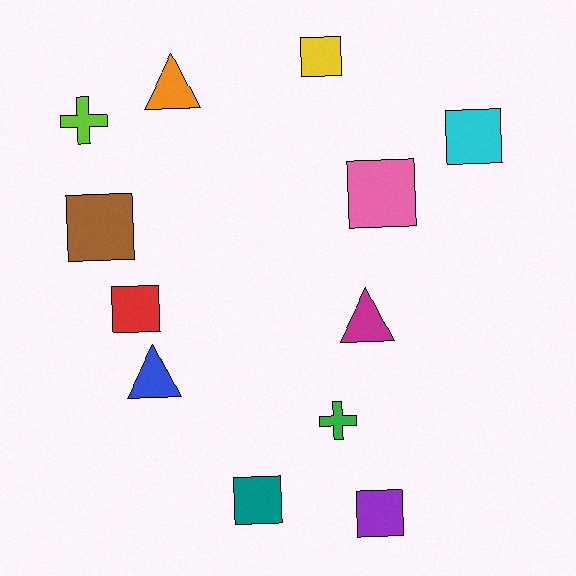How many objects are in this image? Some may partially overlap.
There are 12 objects.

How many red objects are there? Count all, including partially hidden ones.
There is 1 red object.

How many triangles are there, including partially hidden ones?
There are 3 triangles.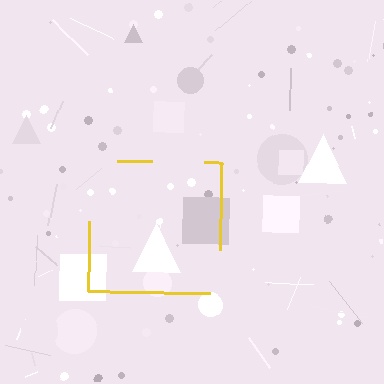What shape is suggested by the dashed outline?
The dashed outline suggests a square.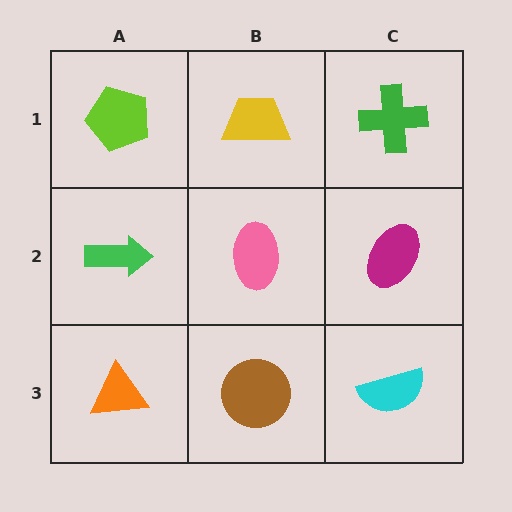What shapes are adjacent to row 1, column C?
A magenta ellipse (row 2, column C), a yellow trapezoid (row 1, column B).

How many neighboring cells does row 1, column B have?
3.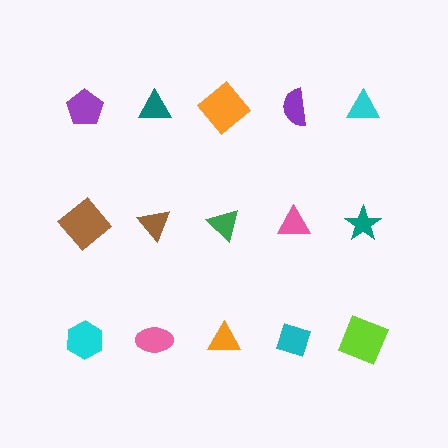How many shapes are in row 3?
5 shapes.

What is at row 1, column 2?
A teal triangle.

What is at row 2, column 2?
A brown triangle.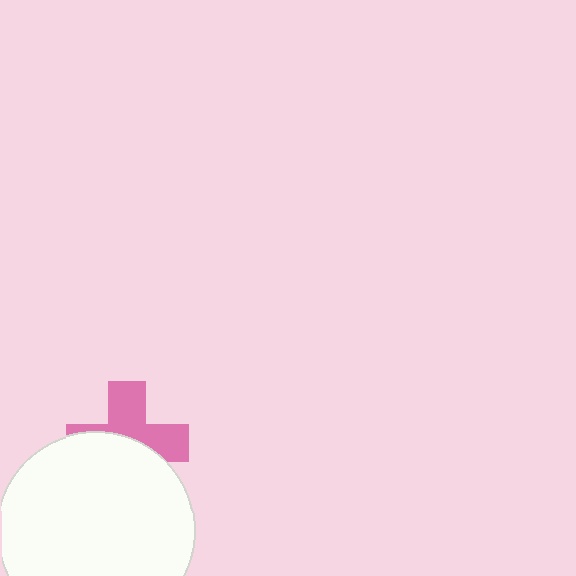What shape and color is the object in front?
The object in front is a white circle.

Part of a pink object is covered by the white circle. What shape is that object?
It is a cross.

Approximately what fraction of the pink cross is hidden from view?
Roughly 51% of the pink cross is hidden behind the white circle.